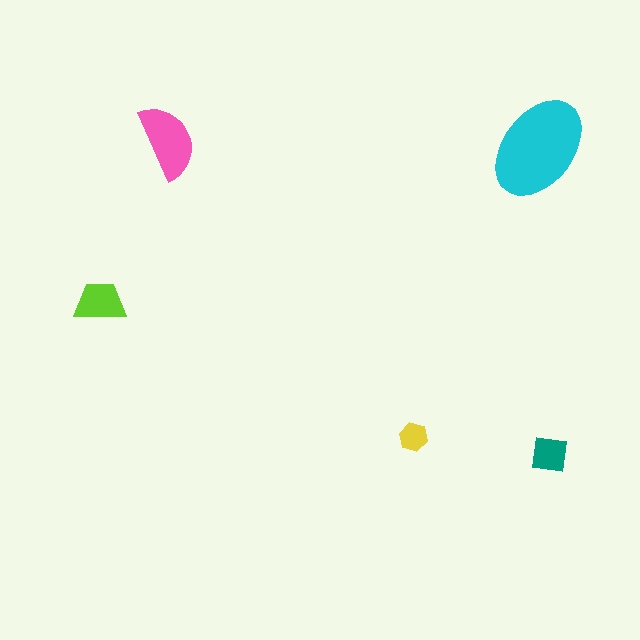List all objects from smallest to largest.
The yellow hexagon, the teal square, the lime trapezoid, the pink semicircle, the cyan ellipse.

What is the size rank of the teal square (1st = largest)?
4th.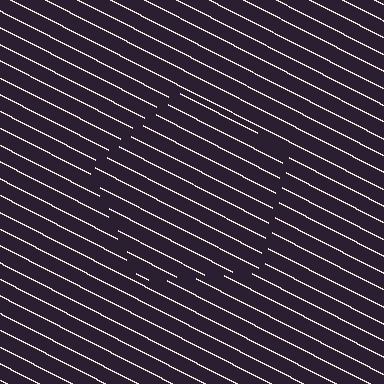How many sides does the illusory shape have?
5 sides — the line-ends trace a pentagon.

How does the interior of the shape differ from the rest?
The interior of the shape contains the same grating, shifted by half a period — the contour is defined by the phase discontinuity where line-ends from the inner and outer gratings abut.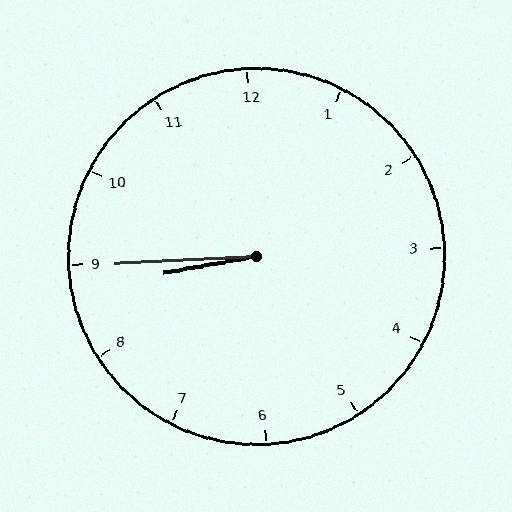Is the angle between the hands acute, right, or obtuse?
It is acute.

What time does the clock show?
8:45.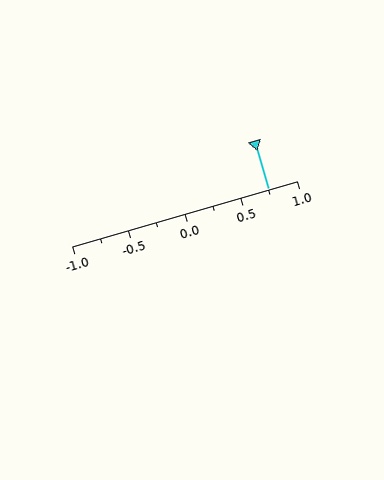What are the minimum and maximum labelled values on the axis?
The axis runs from -1.0 to 1.0.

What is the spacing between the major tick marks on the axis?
The major ticks are spaced 0.5 apart.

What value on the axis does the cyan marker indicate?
The marker indicates approximately 0.75.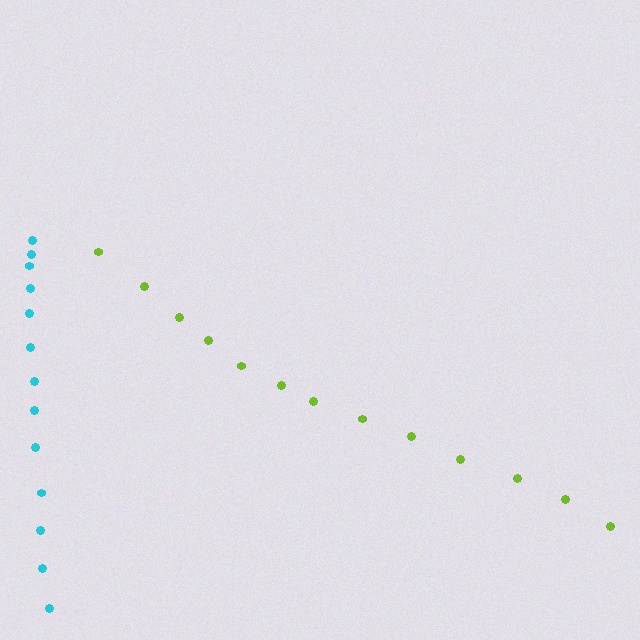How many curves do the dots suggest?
There are 2 distinct paths.